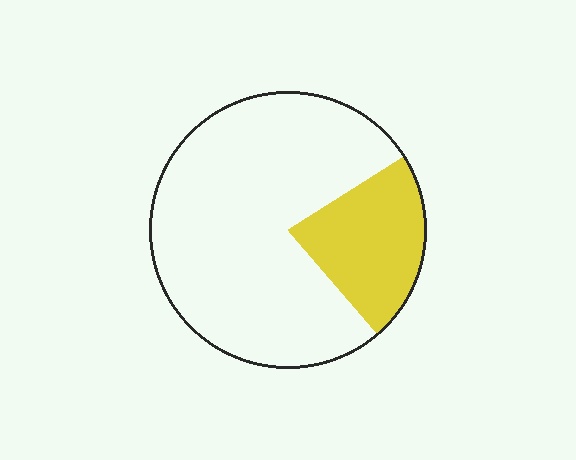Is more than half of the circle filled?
No.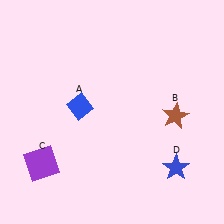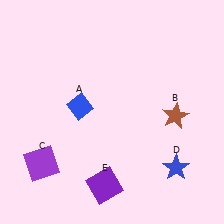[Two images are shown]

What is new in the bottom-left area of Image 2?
A purple square (E) was added in the bottom-left area of Image 2.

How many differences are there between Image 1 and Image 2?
There is 1 difference between the two images.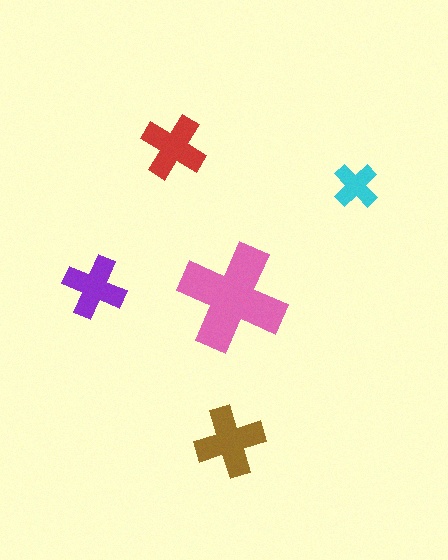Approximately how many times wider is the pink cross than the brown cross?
About 1.5 times wider.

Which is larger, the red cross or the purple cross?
The red one.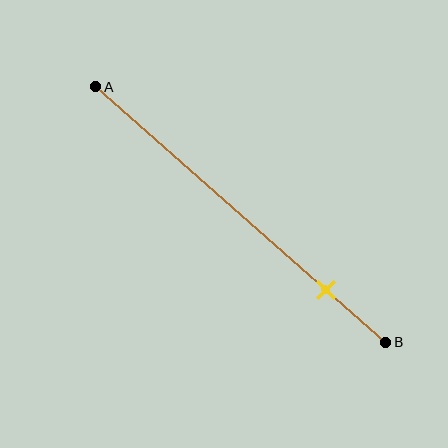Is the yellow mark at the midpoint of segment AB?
No, the mark is at about 80% from A, not at the 50% midpoint.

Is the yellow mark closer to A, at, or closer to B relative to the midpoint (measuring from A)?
The yellow mark is closer to point B than the midpoint of segment AB.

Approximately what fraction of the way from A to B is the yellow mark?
The yellow mark is approximately 80% of the way from A to B.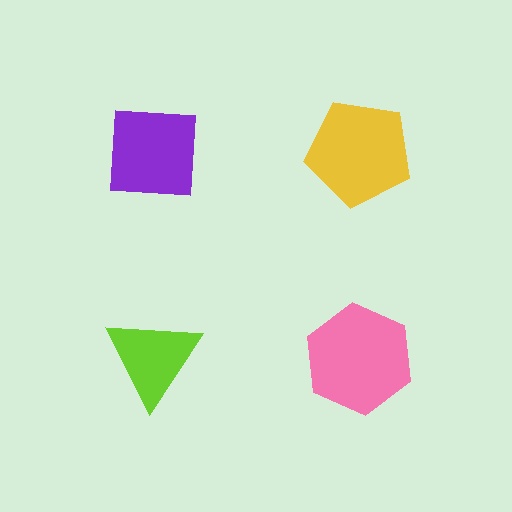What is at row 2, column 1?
A lime triangle.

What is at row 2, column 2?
A pink hexagon.